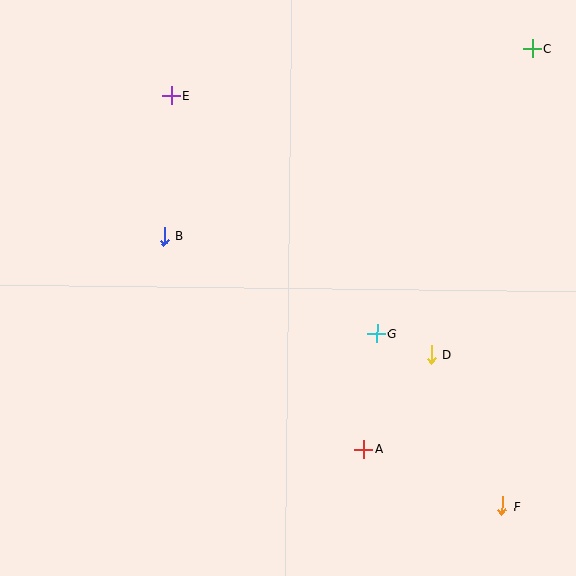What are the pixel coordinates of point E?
Point E is at (171, 96).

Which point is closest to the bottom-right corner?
Point F is closest to the bottom-right corner.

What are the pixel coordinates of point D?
Point D is at (431, 354).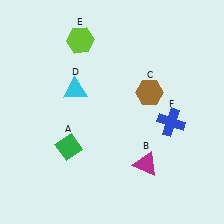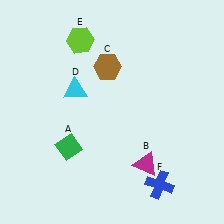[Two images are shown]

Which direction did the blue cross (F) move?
The blue cross (F) moved down.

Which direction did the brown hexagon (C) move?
The brown hexagon (C) moved left.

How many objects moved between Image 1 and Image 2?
2 objects moved between the two images.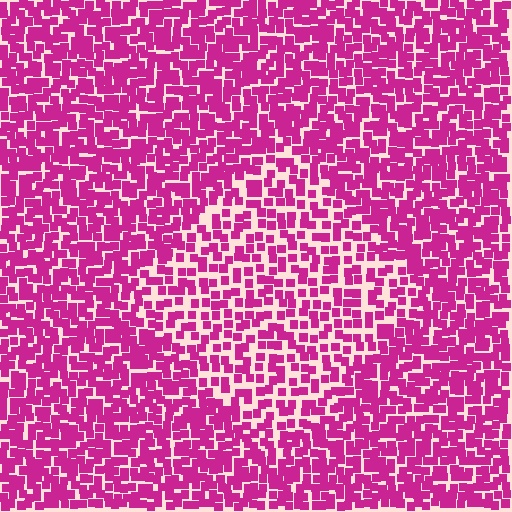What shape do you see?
I see a diamond.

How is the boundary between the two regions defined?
The boundary is defined by a change in element density (approximately 1.6x ratio). All elements are the same color, size, and shape.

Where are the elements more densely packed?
The elements are more densely packed outside the diamond boundary.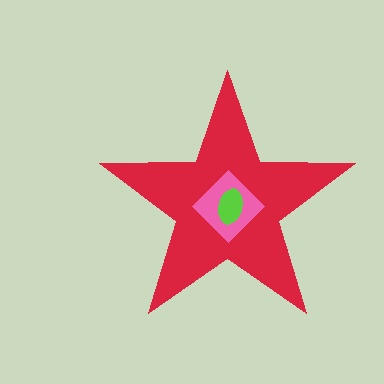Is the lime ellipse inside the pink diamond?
Yes.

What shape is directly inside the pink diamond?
The lime ellipse.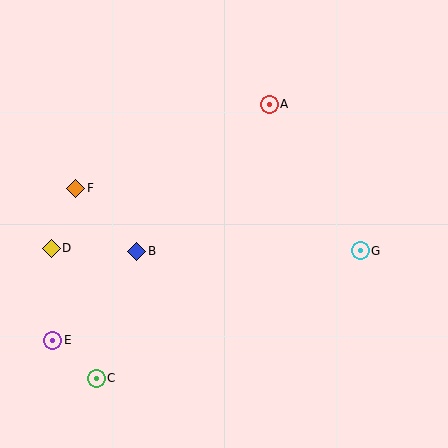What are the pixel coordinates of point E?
Point E is at (53, 340).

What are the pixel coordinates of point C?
Point C is at (96, 378).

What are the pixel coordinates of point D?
Point D is at (51, 248).